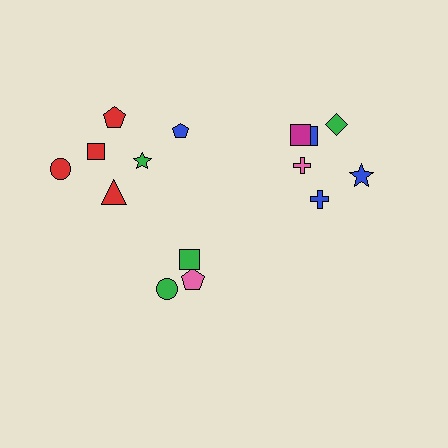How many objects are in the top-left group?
There are 5 objects.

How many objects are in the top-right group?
There are 7 objects.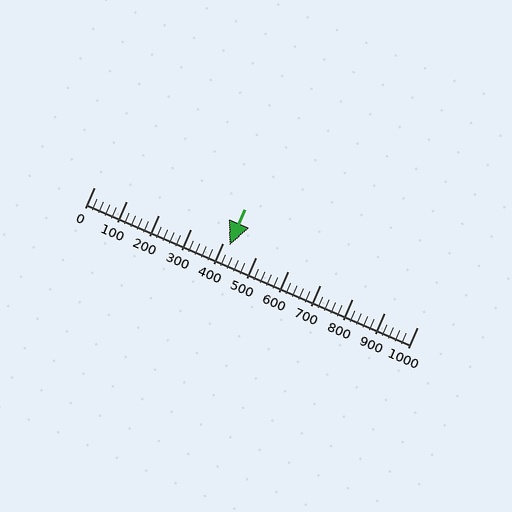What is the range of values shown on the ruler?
The ruler shows values from 0 to 1000.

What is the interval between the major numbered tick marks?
The major tick marks are spaced 100 units apart.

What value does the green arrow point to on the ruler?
The green arrow points to approximately 420.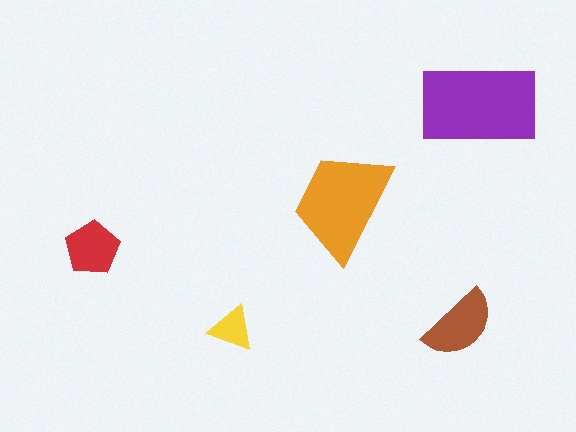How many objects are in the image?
There are 5 objects in the image.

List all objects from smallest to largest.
The yellow triangle, the red pentagon, the brown semicircle, the orange trapezoid, the purple rectangle.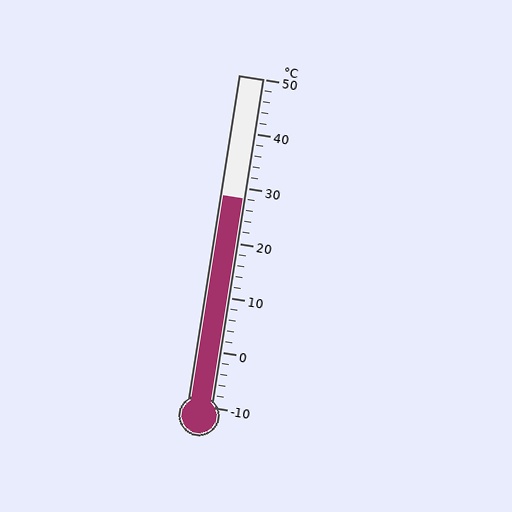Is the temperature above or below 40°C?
The temperature is below 40°C.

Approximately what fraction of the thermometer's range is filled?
The thermometer is filled to approximately 65% of its range.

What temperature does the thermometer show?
The thermometer shows approximately 28°C.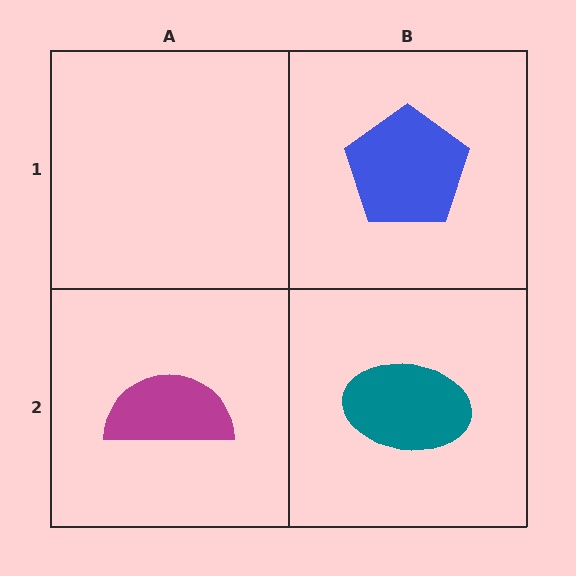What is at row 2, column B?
A teal ellipse.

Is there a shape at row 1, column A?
No, that cell is empty.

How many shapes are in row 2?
2 shapes.